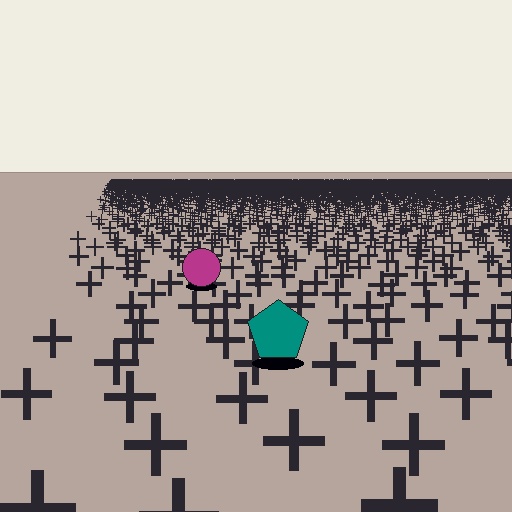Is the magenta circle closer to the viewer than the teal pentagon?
No. The teal pentagon is closer — you can tell from the texture gradient: the ground texture is coarser near it.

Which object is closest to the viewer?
The teal pentagon is closest. The texture marks near it are larger and more spread out.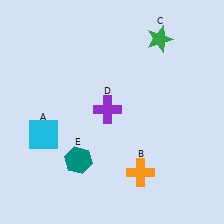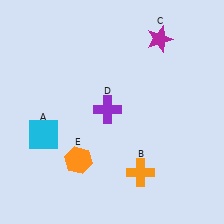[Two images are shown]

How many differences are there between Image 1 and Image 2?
There are 2 differences between the two images.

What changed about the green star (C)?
In Image 1, C is green. In Image 2, it changed to magenta.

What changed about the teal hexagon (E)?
In Image 1, E is teal. In Image 2, it changed to orange.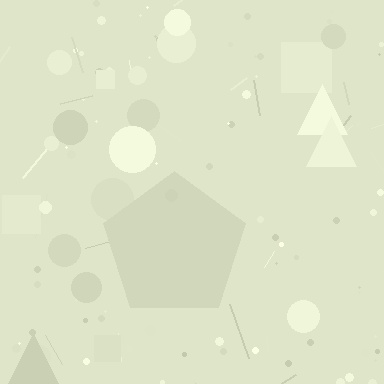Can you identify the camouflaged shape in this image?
The camouflaged shape is a pentagon.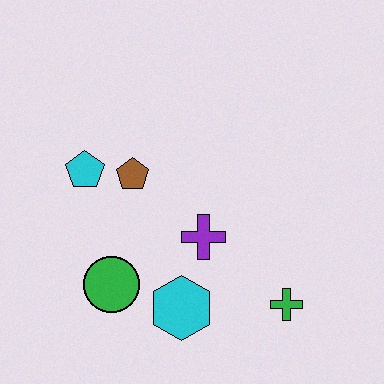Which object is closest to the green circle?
The cyan hexagon is closest to the green circle.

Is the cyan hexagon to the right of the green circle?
Yes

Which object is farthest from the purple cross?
The cyan pentagon is farthest from the purple cross.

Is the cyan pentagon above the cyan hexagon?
Yes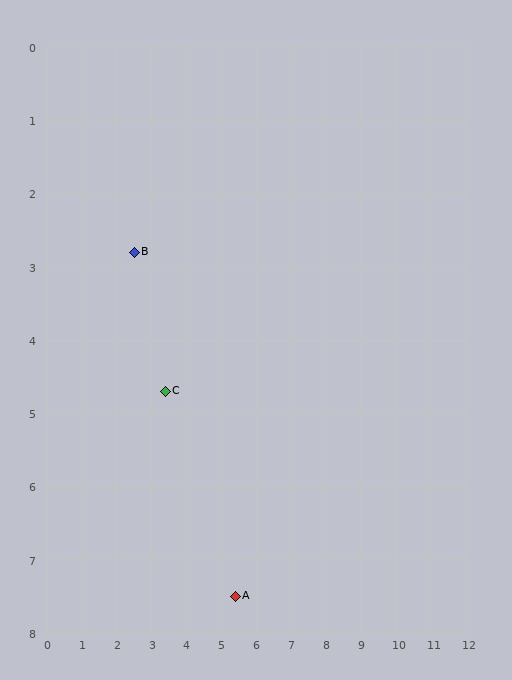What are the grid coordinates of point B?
Point B is at approximately (2.5, 2.8).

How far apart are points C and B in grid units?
Points C and B are about 2.1 grid units apart.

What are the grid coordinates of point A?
Point A is at approximately (5.4, 7.5).